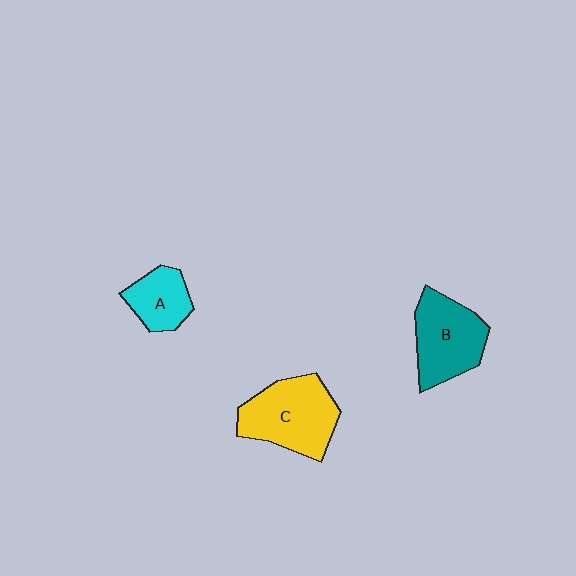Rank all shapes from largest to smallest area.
From largest to smallest: C (yellow), B (teal), A (cyan).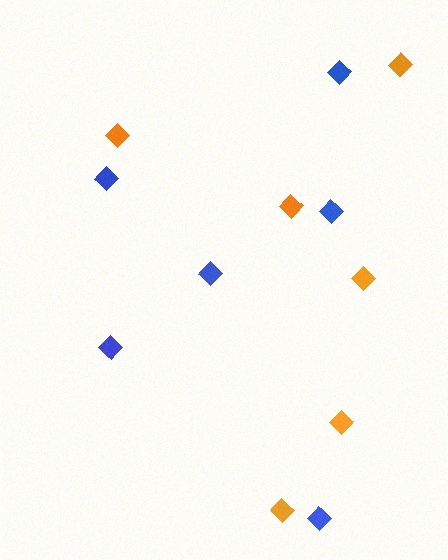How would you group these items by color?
There are 2 groups: one group of orange diamonds (6) and one group of blue diamonds (6).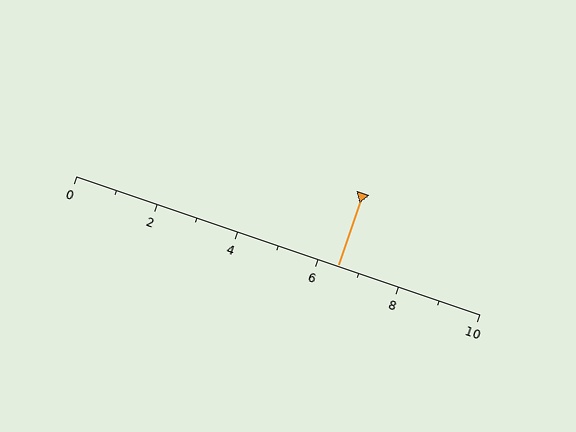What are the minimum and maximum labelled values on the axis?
The axis runs from 0 to 10.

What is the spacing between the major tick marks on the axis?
The major ticks are spaced 2 apart.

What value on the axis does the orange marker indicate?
The marker indicates approximately 6.5.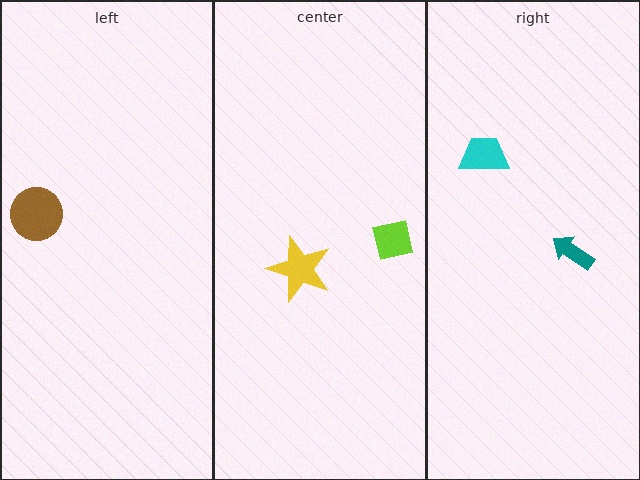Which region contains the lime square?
The center region.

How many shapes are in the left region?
1.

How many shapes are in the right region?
2.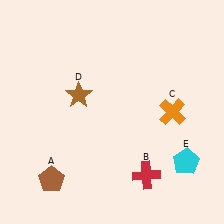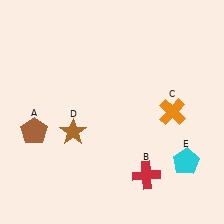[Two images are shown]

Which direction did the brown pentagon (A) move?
The brown pentagon (A) moved up.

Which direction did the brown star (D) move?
The brown star (D) moved down.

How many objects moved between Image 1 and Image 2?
2 objects moved between the two images.